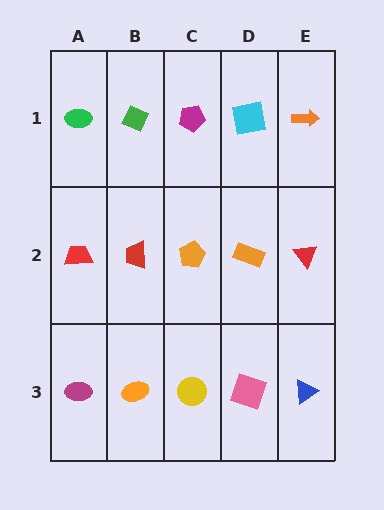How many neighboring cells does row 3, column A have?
2.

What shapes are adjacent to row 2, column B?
A green diamond (row 1, column B), an orange ellipse (row 3, column B), a red trapezoid (row 2, column A), an orange pentagon (row 2, column C).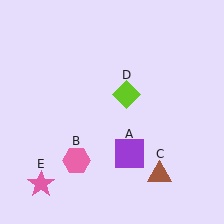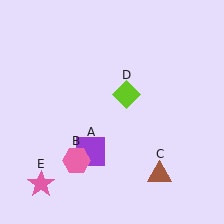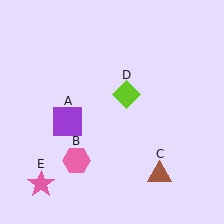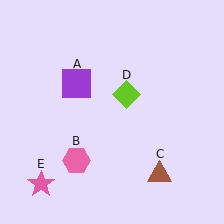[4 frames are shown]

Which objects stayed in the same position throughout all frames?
Pink hexagon (object B) and brown triangle (object C) and lime diamond (object D) and pink star (object E) remained stationary.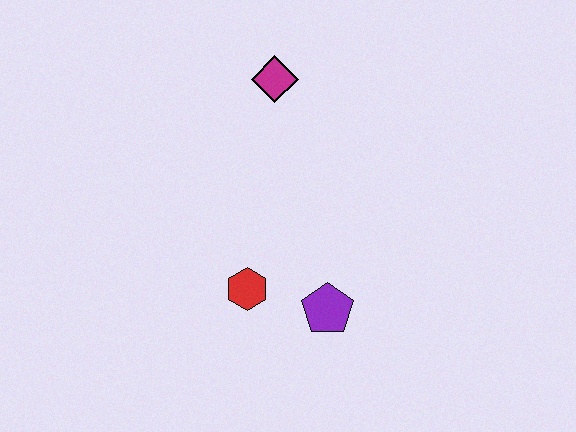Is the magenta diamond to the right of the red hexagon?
Yes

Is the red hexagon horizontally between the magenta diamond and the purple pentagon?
No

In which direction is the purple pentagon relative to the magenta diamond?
The purple pentagon is below the magenta diamond.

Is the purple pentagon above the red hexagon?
No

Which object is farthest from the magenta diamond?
The purple pentagon is farthest from the magenta diamond.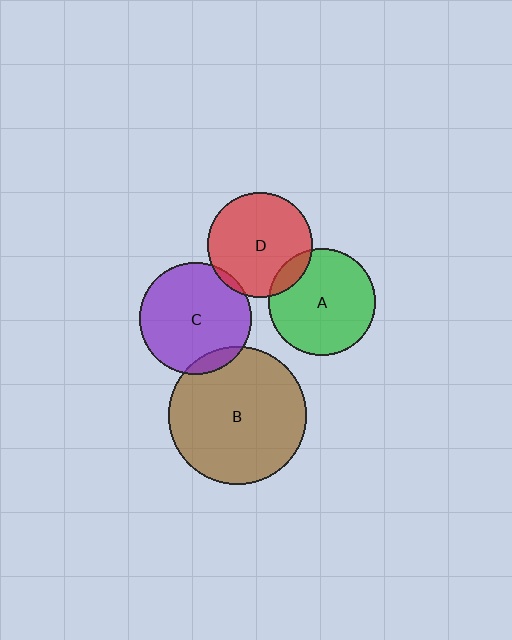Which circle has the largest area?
Circle B (brown).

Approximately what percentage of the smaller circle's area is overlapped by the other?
Approximately 10%.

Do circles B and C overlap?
Yes.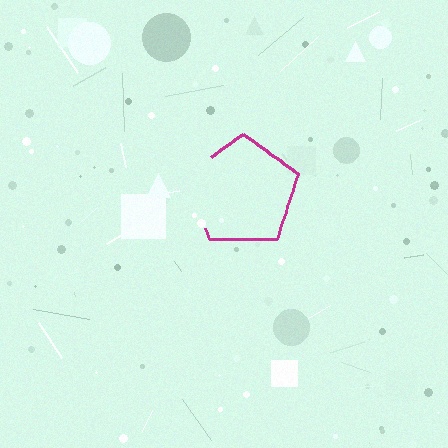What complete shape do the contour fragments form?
The contour fragments form a pentagon.